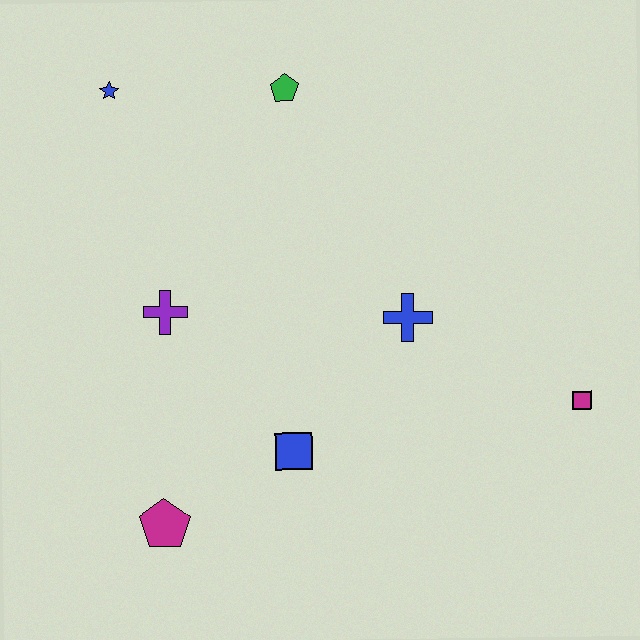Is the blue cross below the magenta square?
No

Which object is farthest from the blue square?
The blue star is farthest from the blue square.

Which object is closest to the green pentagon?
The blue star is closest to the green pentagon.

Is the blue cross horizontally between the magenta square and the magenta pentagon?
Yes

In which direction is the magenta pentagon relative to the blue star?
The magenta pentagon is below the blue star.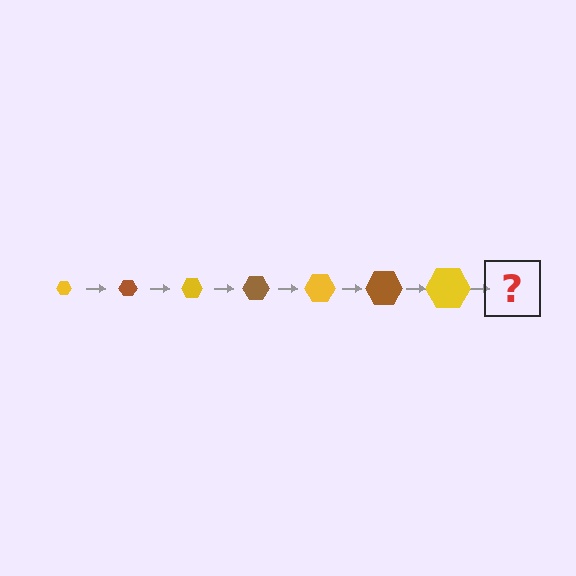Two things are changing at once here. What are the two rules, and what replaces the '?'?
The two rules are that the hexagon grows larger each step and the color cycles through yellow and brown. The '?' should be a brown hexagon, larger than the previous one.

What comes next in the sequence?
The next element should be a brown hexagon, larger than the previous one.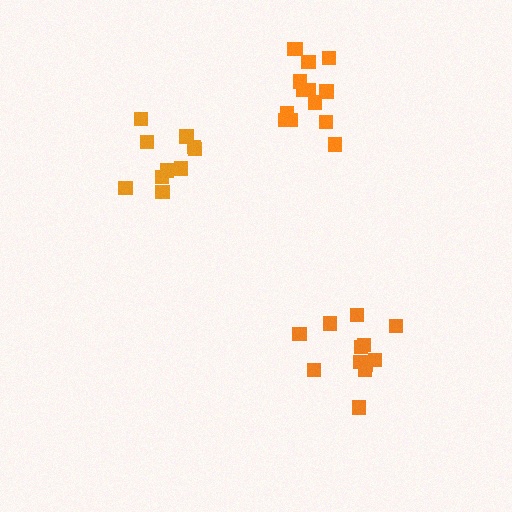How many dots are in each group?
Group 1: 10 dots, Group 2: 12 dots, Group 3: 14 dots (36 total).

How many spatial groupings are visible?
There are 3 spatial groupings.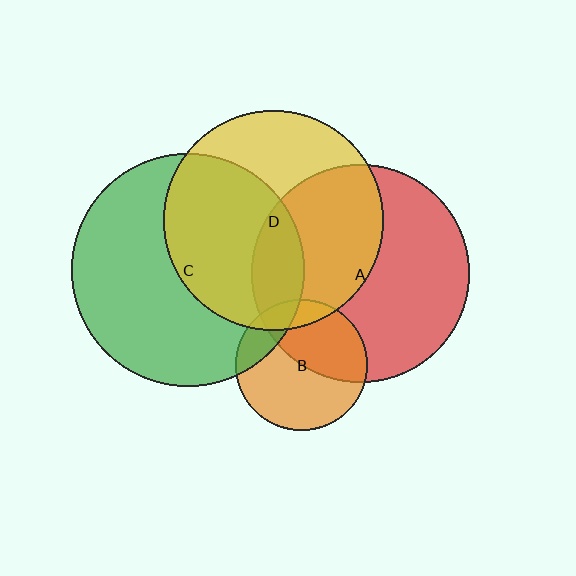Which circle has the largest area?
Circle C (green).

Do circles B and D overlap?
Yes.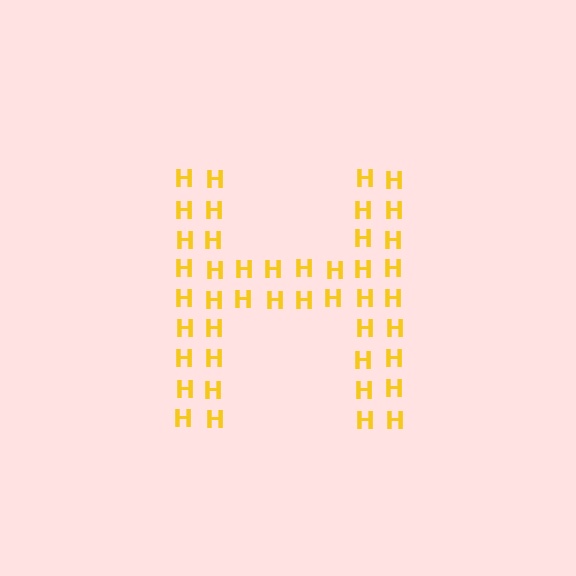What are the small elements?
The small elements are letter H's.